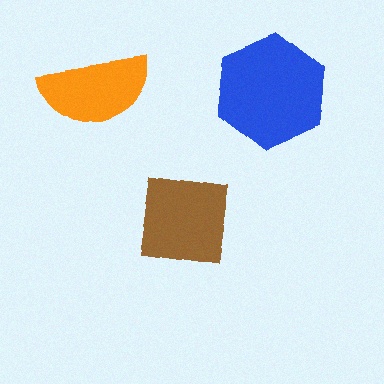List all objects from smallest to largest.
The orange semicircle, the brown square, the blue hexagon.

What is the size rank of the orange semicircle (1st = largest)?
3rd.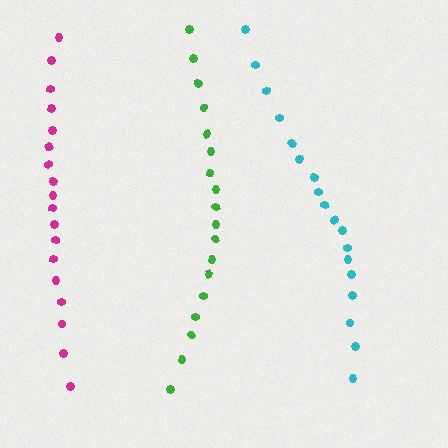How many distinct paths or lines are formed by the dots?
There are 3 distinct paths.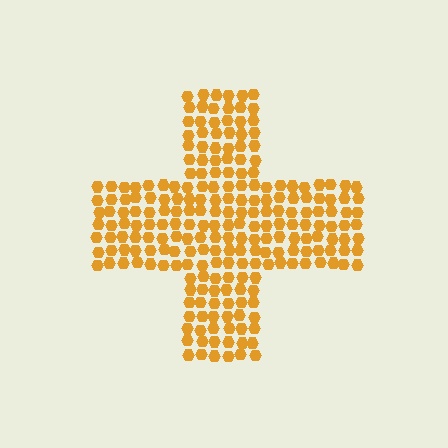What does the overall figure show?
The overall figure shows a cross.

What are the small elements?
The small elements are hexagons.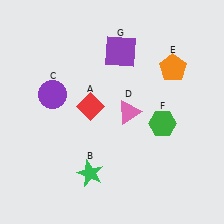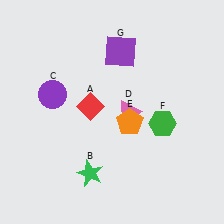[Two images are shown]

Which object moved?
The orange pentagon (E) moved down.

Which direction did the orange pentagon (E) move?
The orange pentagon (E) moved down.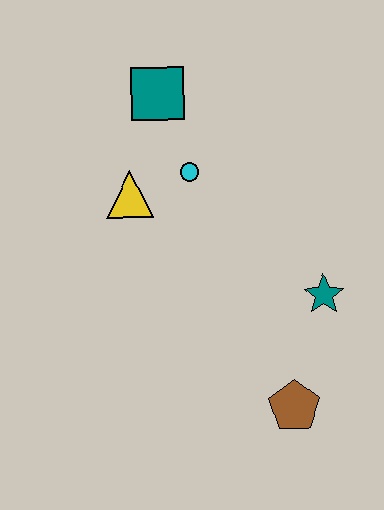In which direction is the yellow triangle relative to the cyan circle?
The yellow triangle is to the left of the cyan circle.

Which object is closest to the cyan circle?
The yellow triangle is closest to the cyan circle.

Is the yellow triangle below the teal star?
No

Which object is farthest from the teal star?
The teal square is farthest from the teal star.